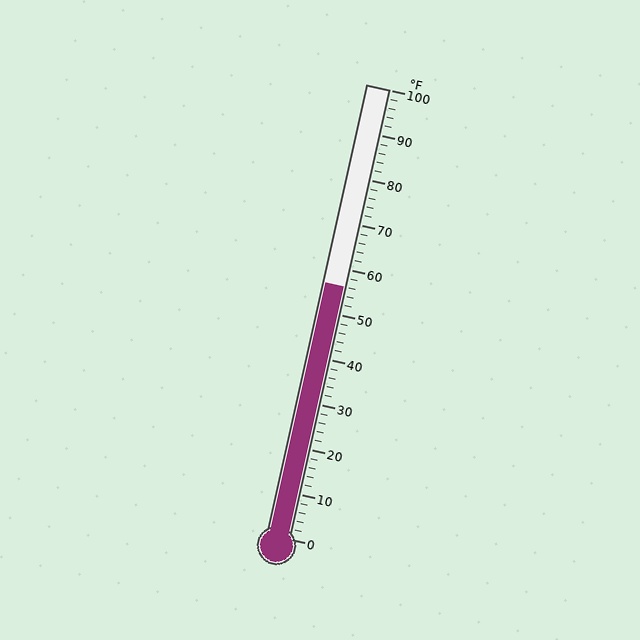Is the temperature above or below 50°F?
The temperature is above 50°F.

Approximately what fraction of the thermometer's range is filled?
The thermometer is filled to approximately 55% of its range.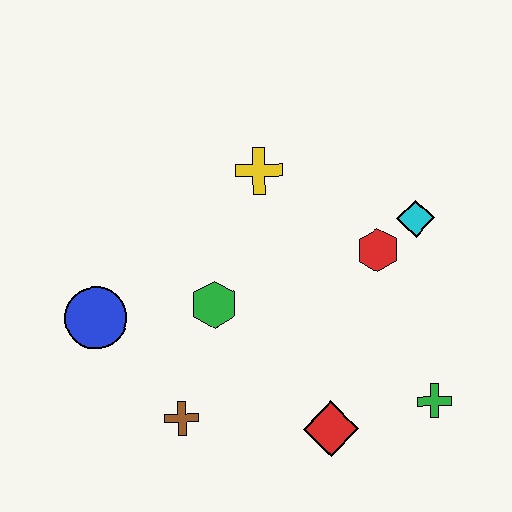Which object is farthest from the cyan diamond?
The blue circle is farthest from the cyan diamond.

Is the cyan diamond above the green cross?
Yes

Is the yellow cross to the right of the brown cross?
Yes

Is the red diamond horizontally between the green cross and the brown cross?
Yes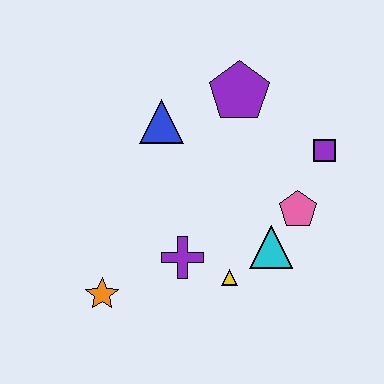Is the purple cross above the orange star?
Yes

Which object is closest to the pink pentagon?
The cyan triangle is closest to the pink pentagon.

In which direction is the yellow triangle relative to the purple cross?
The yellow triangle is to the right of the purple cross.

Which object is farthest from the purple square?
The orange star is farthest from the purple square.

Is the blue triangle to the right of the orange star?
Yes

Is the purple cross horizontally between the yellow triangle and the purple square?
No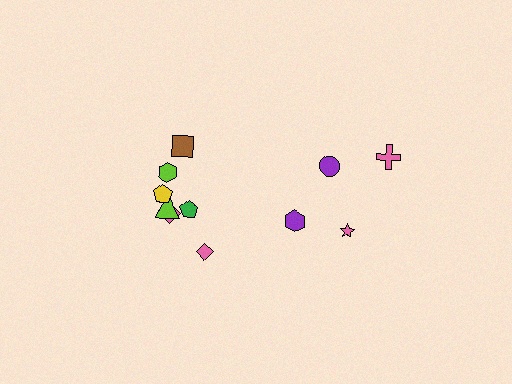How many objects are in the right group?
There are 4 objects.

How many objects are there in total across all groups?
There are 11 objects.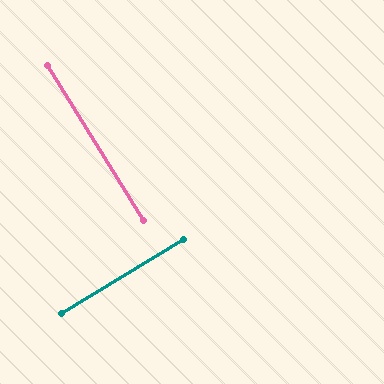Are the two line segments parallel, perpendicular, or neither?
Perpendicular — they meet at approximately 90°.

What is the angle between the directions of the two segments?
Approximately 90 degrees.